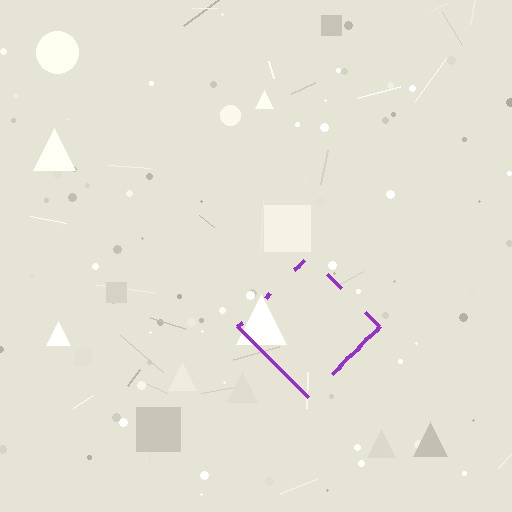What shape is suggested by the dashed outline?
The dashed outline suggests a diamond.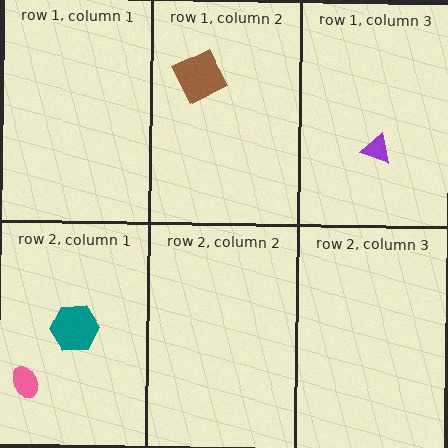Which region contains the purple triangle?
The row 1, column 3 region.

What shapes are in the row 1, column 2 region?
The brown square.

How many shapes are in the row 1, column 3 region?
1.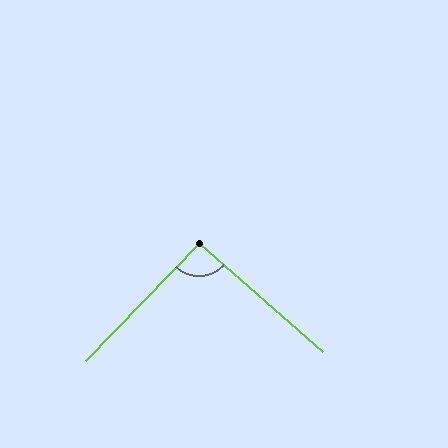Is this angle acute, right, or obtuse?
It is approximately a right angle.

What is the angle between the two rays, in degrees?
Approximately 93 degrees.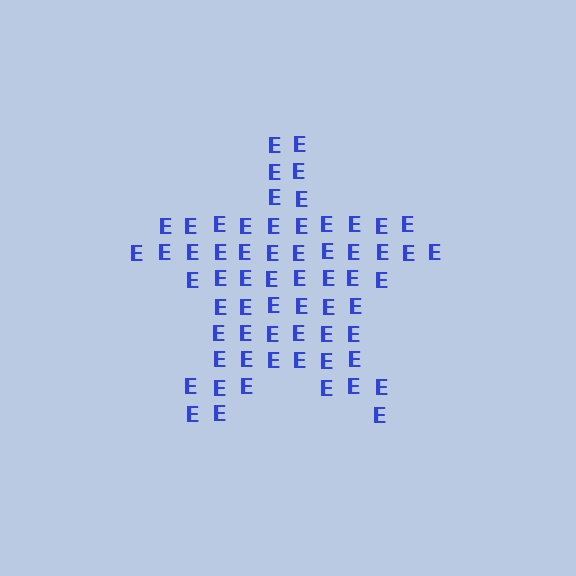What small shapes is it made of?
It is made of small letter E's.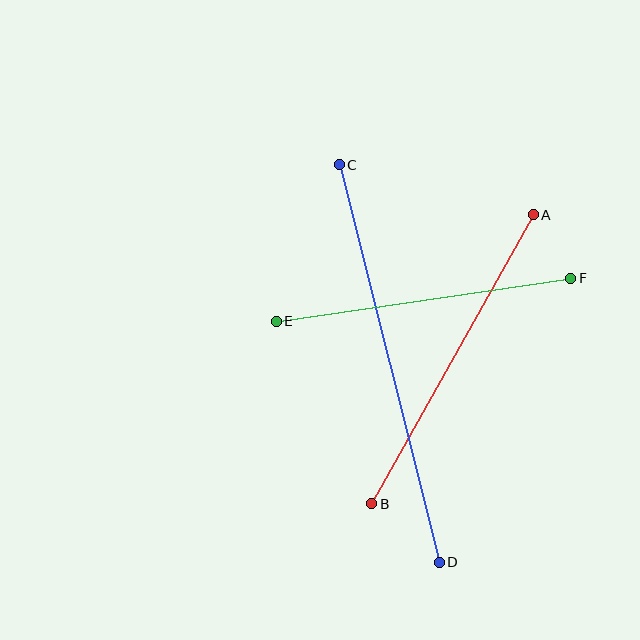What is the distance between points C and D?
The distance is approximately 410 pixels.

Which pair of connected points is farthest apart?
Points C and D are farthest apart.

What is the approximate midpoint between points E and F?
The midpoint is at approximately (423, 300) pixels.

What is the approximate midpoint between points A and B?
The midpoint is at approximately (453, 359) pixels.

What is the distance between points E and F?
The distance is approximately 298 pixels.